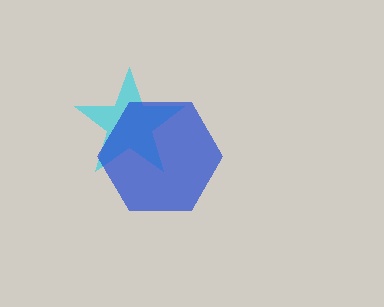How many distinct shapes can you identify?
There are 2 distinct shapes: a cyan star, a blue hexagon.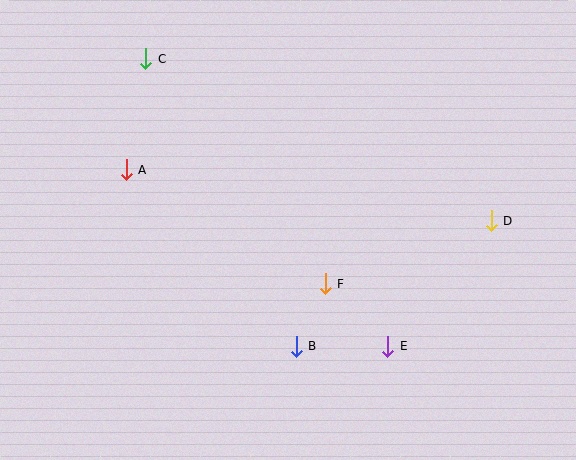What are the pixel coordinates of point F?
Point F is at (325, 284).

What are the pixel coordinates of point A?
Point A is at (126, 170).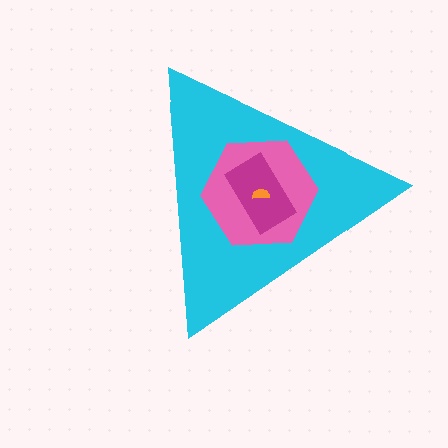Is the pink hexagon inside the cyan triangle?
Yes.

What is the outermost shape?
The cyan triangle.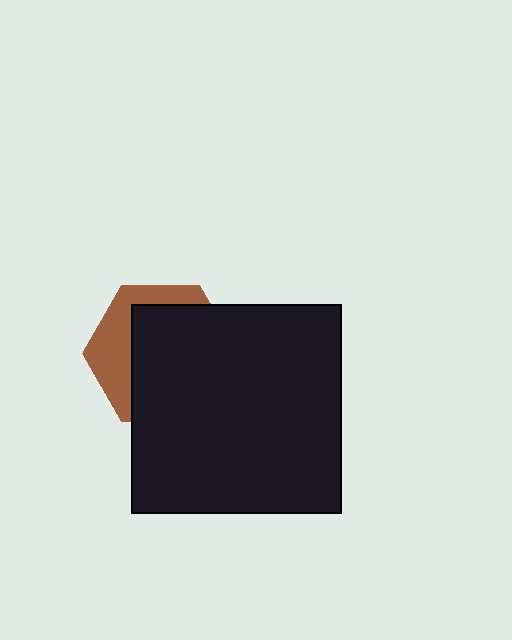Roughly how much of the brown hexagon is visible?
A small part of it is visible (roughly 34%).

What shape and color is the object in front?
The object in front is a black square.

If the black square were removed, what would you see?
You would see the complete brown hexagon.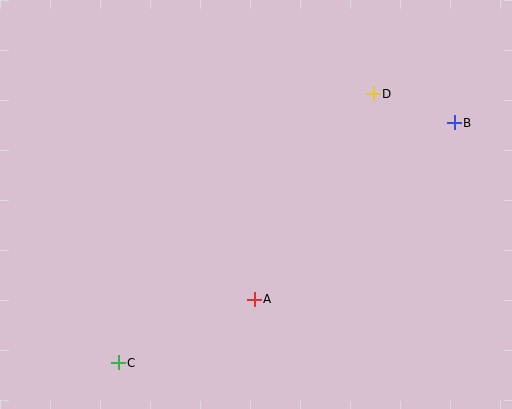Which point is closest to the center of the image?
Point A at (254, 299) is closest to the center.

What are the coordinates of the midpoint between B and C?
The midpoint between B and C is at (286, 243).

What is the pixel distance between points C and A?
The distance between C and A is 150 pixels.